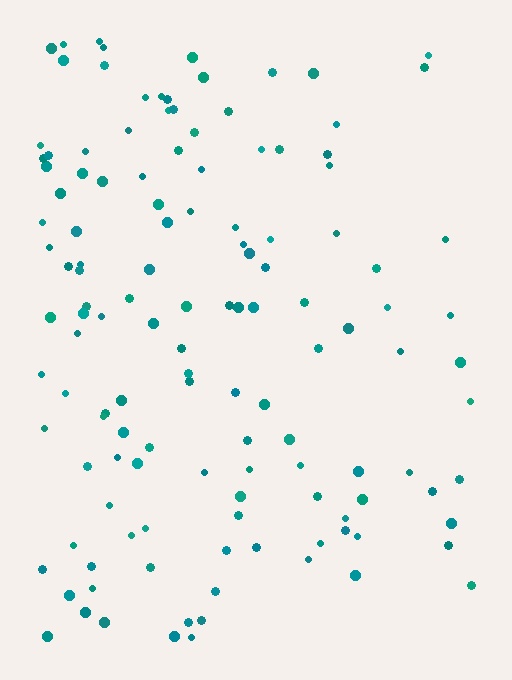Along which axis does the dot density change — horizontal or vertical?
Horizontal.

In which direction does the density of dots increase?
From right to left, with the left side densest.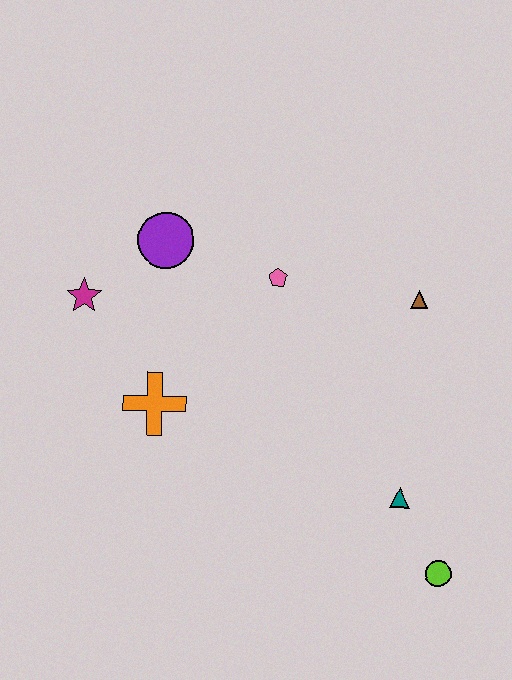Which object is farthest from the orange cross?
The lime circle is farthest from the orange cross.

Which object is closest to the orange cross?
The magenta star is closest to the orange cross.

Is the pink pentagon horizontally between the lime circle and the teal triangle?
No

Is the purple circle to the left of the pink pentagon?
Yes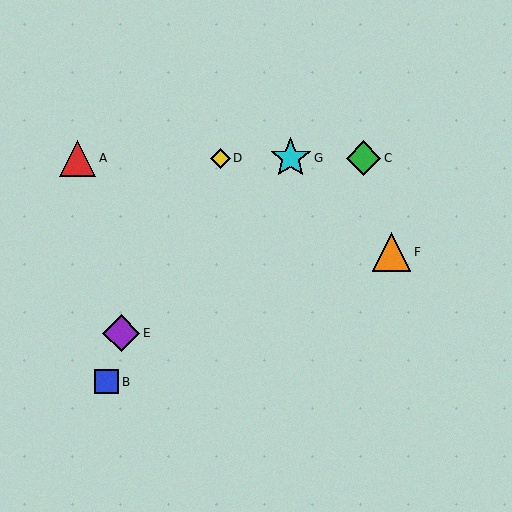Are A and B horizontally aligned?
No, A is at y≈158 and B is at y≈382.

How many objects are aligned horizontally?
4 objects (A, C, D, G) are aligned horizontally.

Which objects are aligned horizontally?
Objects A, C, D, G are aligned horizontally.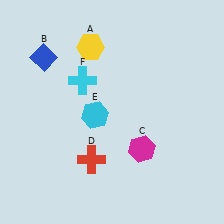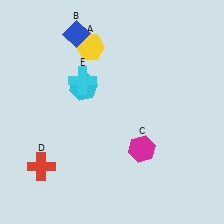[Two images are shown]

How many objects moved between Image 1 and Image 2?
3 objects moved between the two images.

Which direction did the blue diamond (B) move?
The blue diamond (B) moved right.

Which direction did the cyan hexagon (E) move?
The cyan hexagon (E) moved up.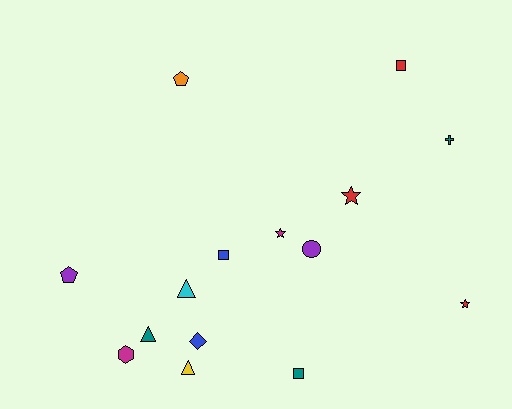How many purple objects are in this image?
There are 2 purple objects.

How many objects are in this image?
There are 15 objects.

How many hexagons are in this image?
There is 1 hexagon.